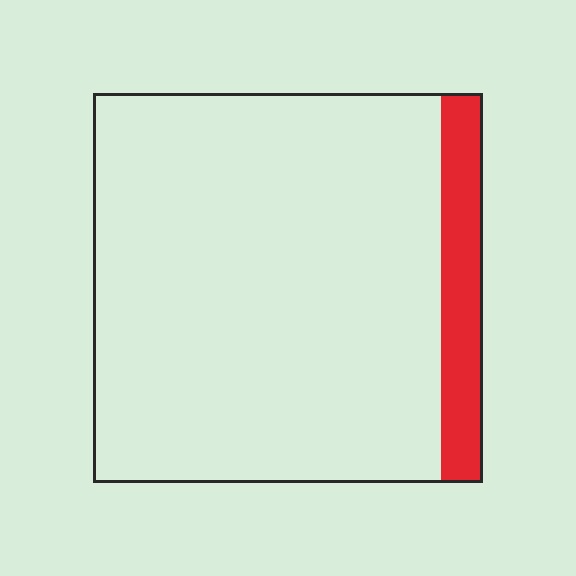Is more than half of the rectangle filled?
No.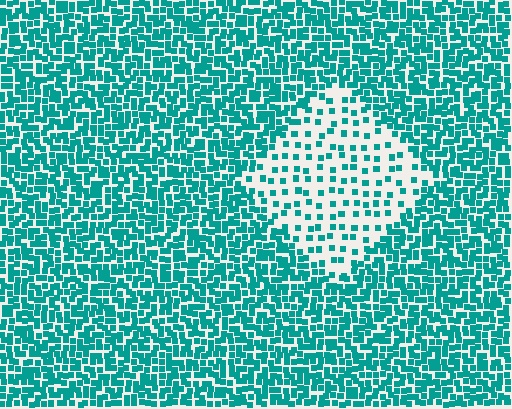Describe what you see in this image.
The image contains small teal elements arranged at two different densities. A diamond-shaped region is visible where the elements are less densely packed than the surrounding area.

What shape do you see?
I see a diamond.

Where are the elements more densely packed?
The elements are more densely packed outside the diamond boundary.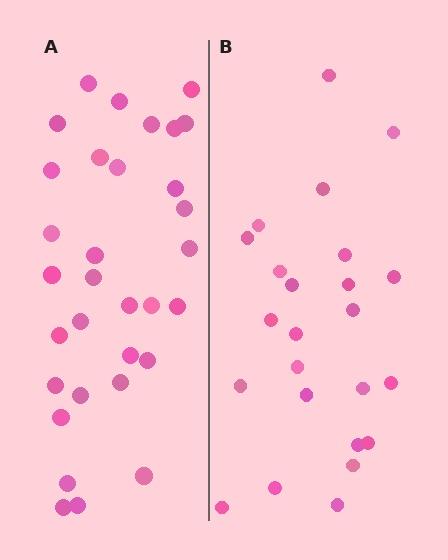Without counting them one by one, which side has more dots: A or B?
Region A (the left region) has more dots.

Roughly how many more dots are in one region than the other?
Region A has roughly 8 or so more dots than region B.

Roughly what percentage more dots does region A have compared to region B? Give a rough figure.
About 35% more.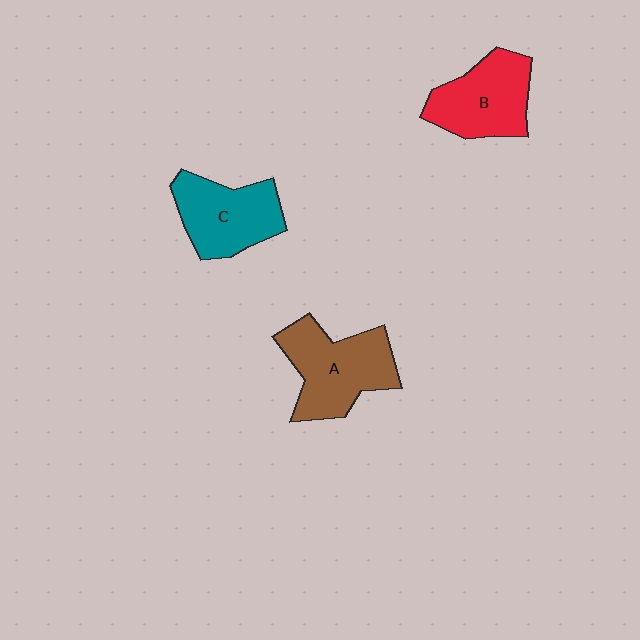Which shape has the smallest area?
Shape C (teal).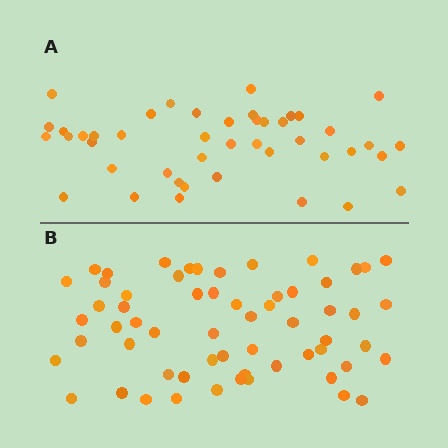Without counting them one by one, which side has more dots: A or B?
Region B (the bottom region) has more dots.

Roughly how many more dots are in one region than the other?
Region B has approximately 15 more dots than region A.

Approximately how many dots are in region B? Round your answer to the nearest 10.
About 60 dots.